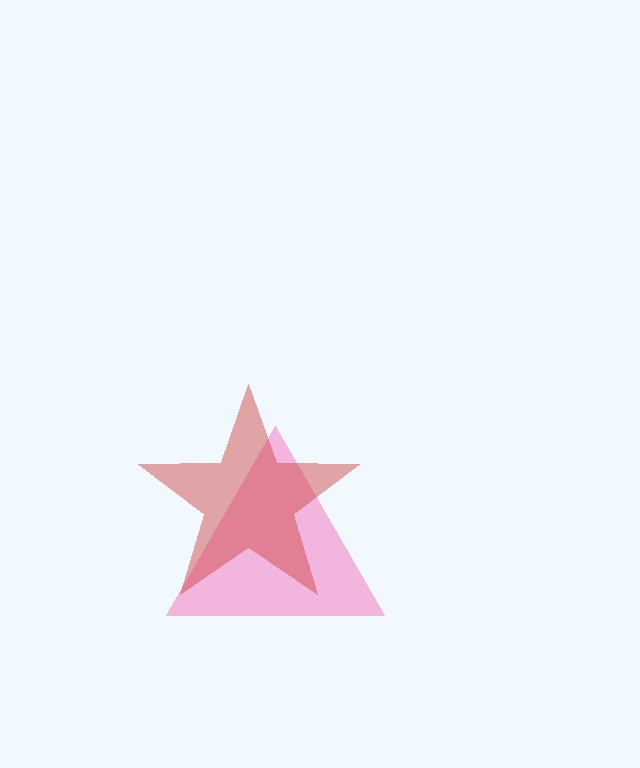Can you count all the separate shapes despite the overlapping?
Yes, there are 2 separate shapes.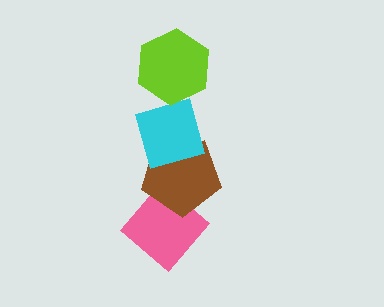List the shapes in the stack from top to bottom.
From top to bottom: the lime hexagon, the cyan diamond, the brown pentagon, the pink diamond.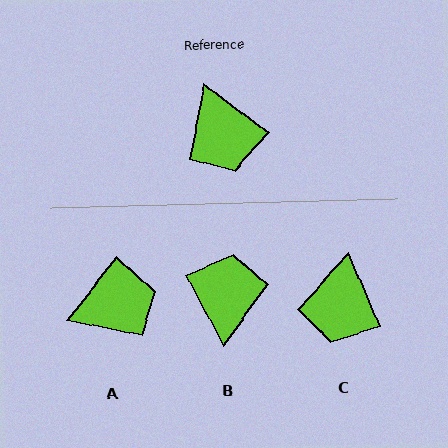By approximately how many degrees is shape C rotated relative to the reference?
Approximately 30 degrees clockwise.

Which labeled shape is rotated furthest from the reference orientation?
B, about 155 degrees away.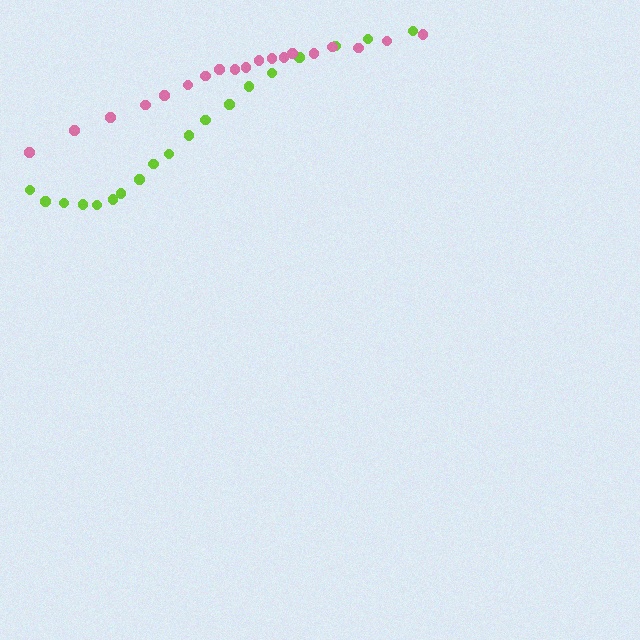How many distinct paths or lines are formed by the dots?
There are 2 distinct paths.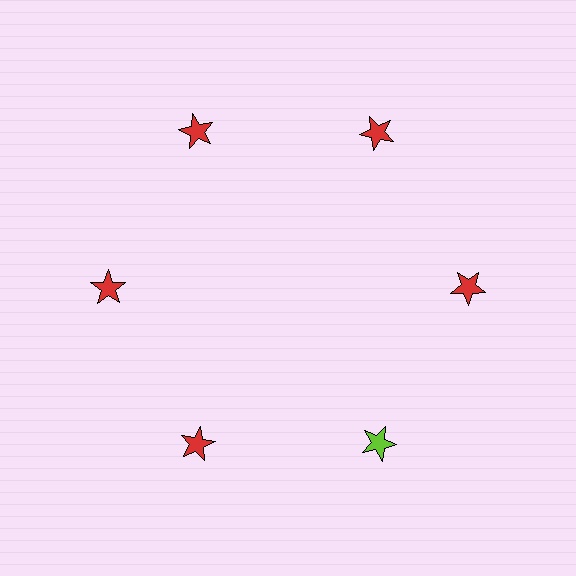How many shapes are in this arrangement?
There are 6 shapes arranged in a ring pattern.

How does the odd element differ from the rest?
It has a different color: lime instead of red.